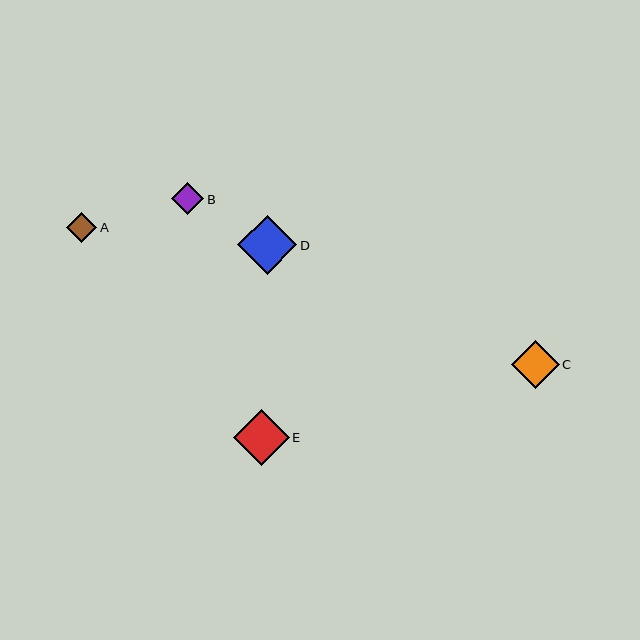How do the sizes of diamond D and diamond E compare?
Diamond D and diamond E are approximately the same size.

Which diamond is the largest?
Diamond D is the largest with a size of approximately 59 pixels.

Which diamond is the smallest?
Diamond A is the smallest with a size of approximately 30 pixels.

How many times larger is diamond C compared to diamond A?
Diamond C is approximately 1.6 times the size of diamond A.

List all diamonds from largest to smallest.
From largest to smallest: D, E, C, B, A.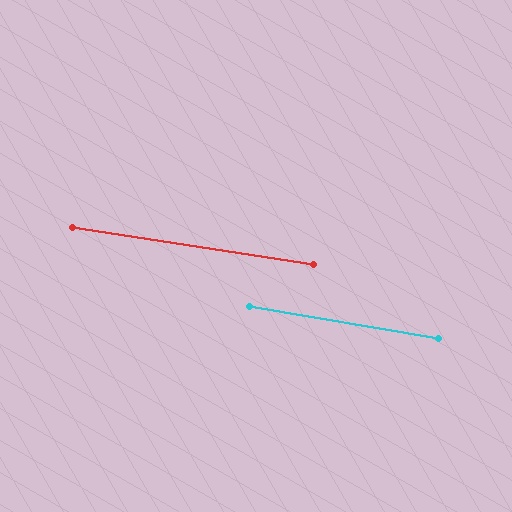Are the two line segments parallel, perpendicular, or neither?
Parallel — their directions differ by only 0.5°.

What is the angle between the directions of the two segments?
Approximately 1 degree.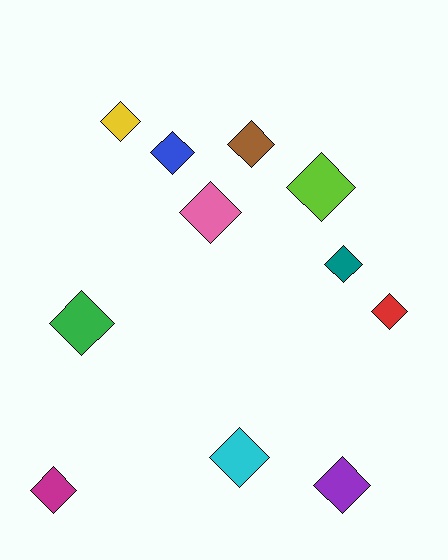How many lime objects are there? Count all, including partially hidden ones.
There is 1 lime object.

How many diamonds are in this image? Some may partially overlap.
There are 11 diamonds.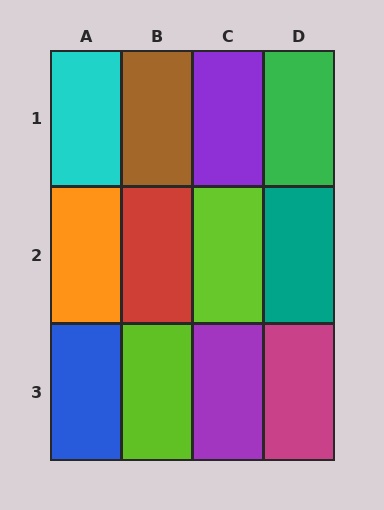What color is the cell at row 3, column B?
Lime.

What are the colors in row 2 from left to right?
Orange, red, lime, teal.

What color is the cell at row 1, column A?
Cyan.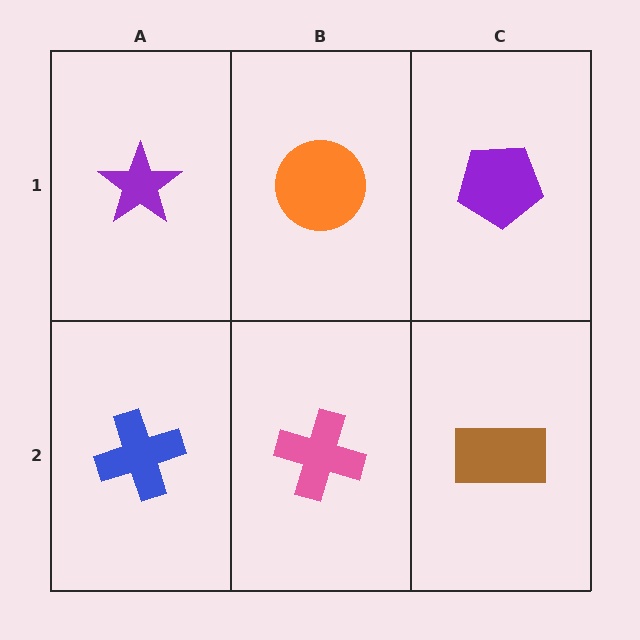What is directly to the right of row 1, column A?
An orange circle.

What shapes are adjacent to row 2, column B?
An orange circle (row 1, column B), a blue cross (row 2, column A), a brown rectangle (row 2, column C).